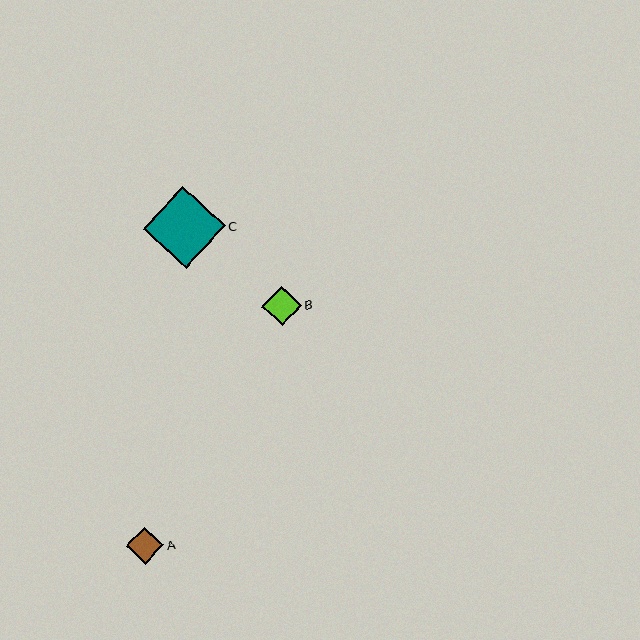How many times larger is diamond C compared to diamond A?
Diamond C is approximately 2.2 times the size of diamond A.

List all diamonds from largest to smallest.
From largest to smallest: C, B, A.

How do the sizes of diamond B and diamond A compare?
Diamond B and diamond A are approximately the same size.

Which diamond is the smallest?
Diamond A is the smallest with a size of approximately 37 pixels.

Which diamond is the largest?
Diamond C is the largest with a size of approximately 81 pixels.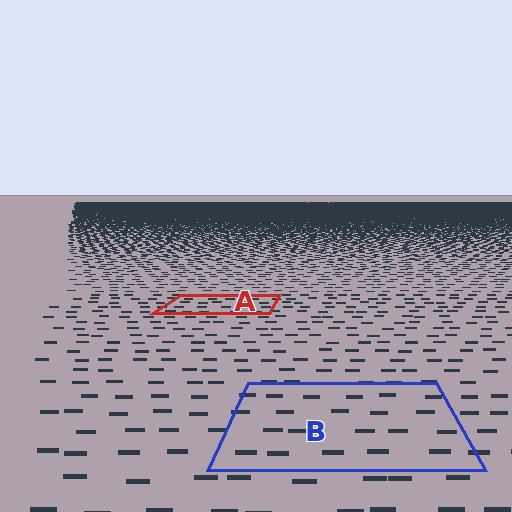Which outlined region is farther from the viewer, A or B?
Region A is farther from the viewer — the texture elements inside it appear smaller and more densely packed.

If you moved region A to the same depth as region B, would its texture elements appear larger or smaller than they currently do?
They would appear larger. At a closer depth, the same texture elements are projected at a bigger on-screen size.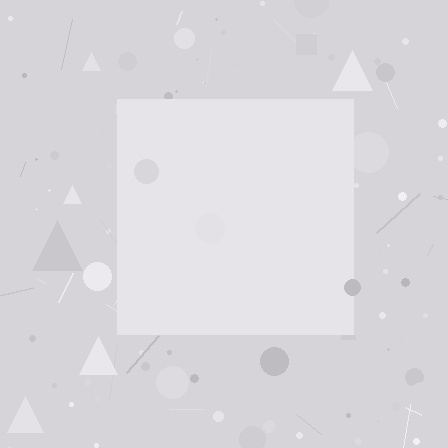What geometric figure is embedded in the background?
A square is embedded in the background.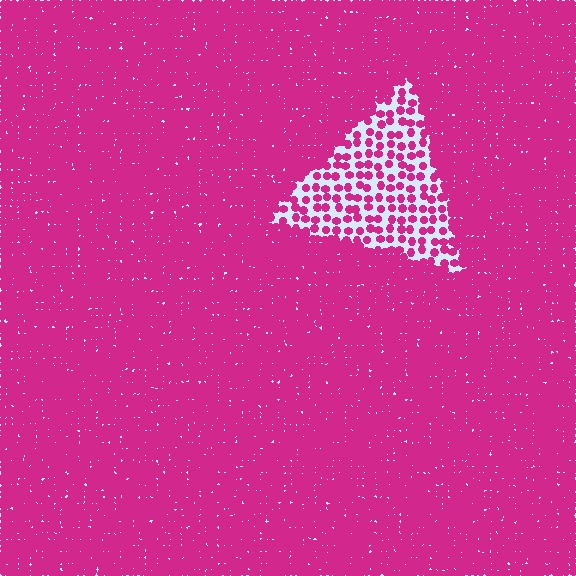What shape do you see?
I see a triangle.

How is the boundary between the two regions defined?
The boundary is defined by a change in element density (approximately 3.1x ratio). All elements are the same color, size, and shape.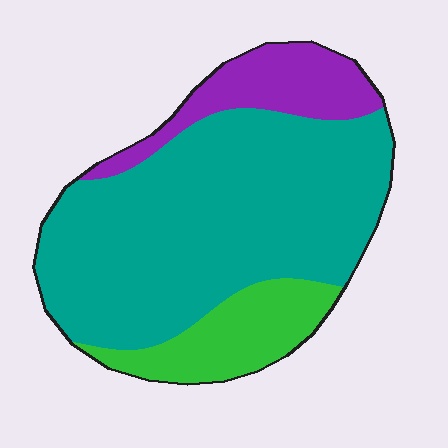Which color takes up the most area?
Teal, at roughly 70%.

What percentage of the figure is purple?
Purple covers 15% of the figure.